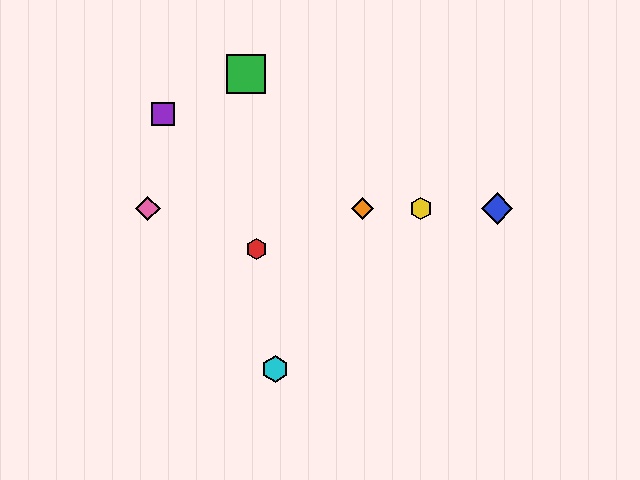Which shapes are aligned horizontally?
The blue diamond, the yellow hexagon, the orange diamond, the pink diamond are aligned horizontally.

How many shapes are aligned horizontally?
4 shapes (the blue diamond, the yellow hexagon, the orange diamond, the pink diamond) are aligned horizontally.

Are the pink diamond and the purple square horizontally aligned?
No, the pink diamond is at y≈209 and the purple square is at y≈114.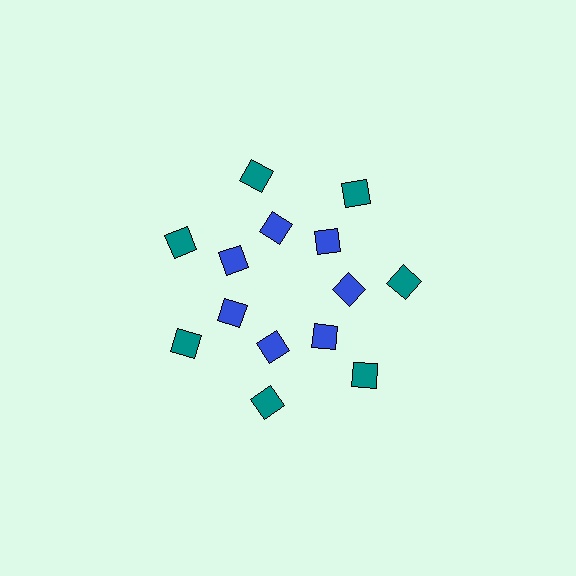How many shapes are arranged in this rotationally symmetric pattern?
There are 14 shapes, arranged in 7 groups of 2.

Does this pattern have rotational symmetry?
Yes, this pattern has 7-fold rotational symmetry. It looks the same after rotating 51 degrees around the center.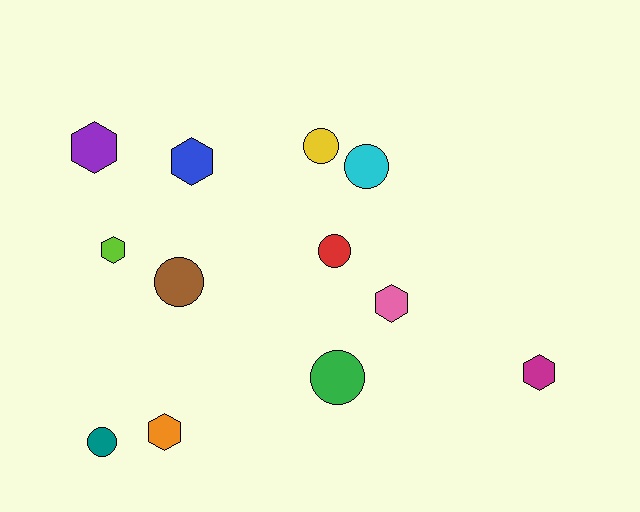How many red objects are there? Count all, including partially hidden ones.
There is 1 red object.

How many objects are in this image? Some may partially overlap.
There are 12 objects.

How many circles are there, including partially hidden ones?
There are 6 circles.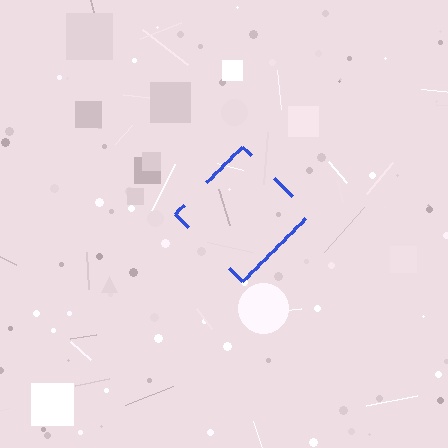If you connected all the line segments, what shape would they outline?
They would outline a diamond.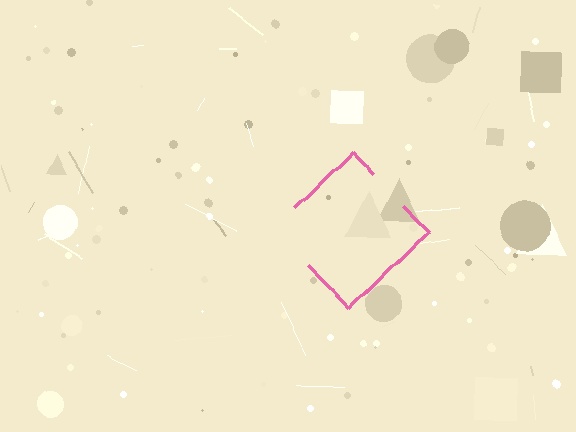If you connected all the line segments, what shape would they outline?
They would outline a diamond.